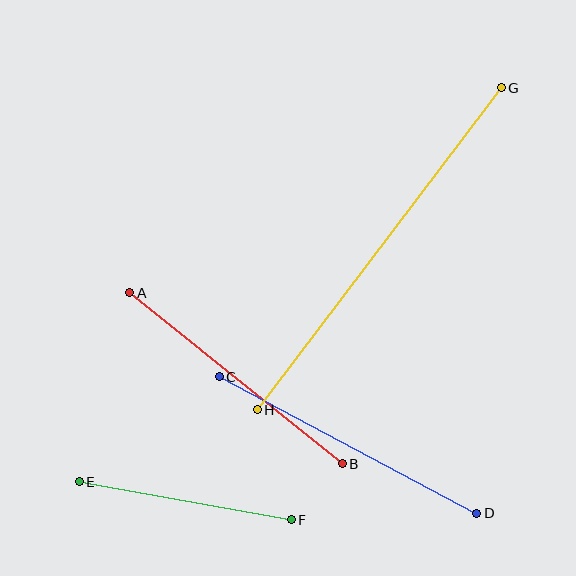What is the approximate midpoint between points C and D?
The midpoint is at approximately (348, 445) pixels.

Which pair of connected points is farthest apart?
Points G and H are farthest apart.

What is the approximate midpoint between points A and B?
The midpoint is at approximately (236, 378) pixels.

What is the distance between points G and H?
The distance is approximately 404 pixels.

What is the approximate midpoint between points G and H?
The midpoint is at approximately (379, 249) pixels.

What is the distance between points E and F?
The distance is approximately 215 pixels.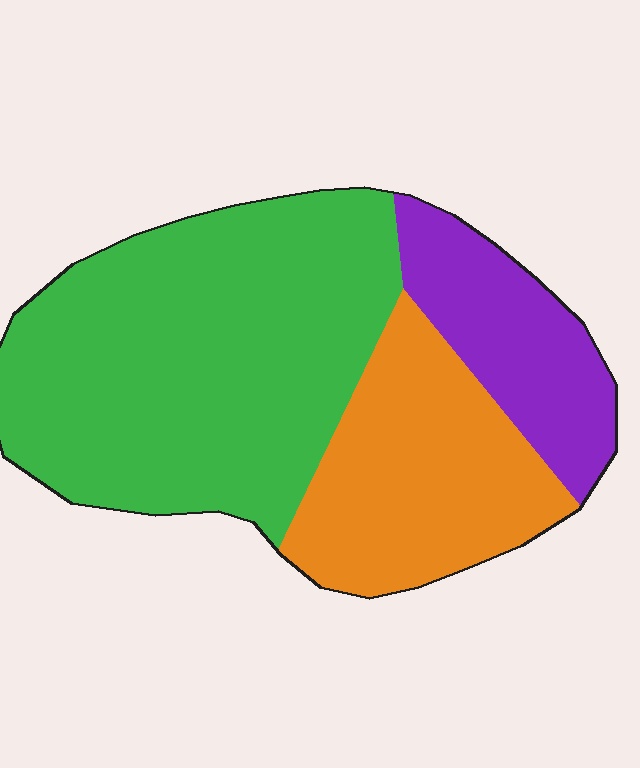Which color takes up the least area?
Purple, at roughly 15%.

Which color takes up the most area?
Green, at roughly 55%.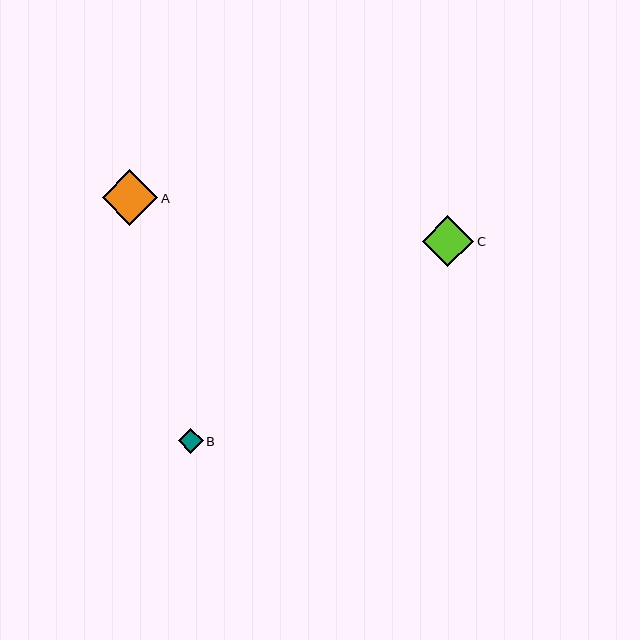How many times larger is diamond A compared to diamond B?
Diamond A is approximately 2.3 times the size of diamond B.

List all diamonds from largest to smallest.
From largest to smallest: A, C, B.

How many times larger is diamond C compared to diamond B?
Diamond C is approximately 2.1 times the size of diamond B.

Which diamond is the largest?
Diamond A is the largest with a size of approximately 56 pixels.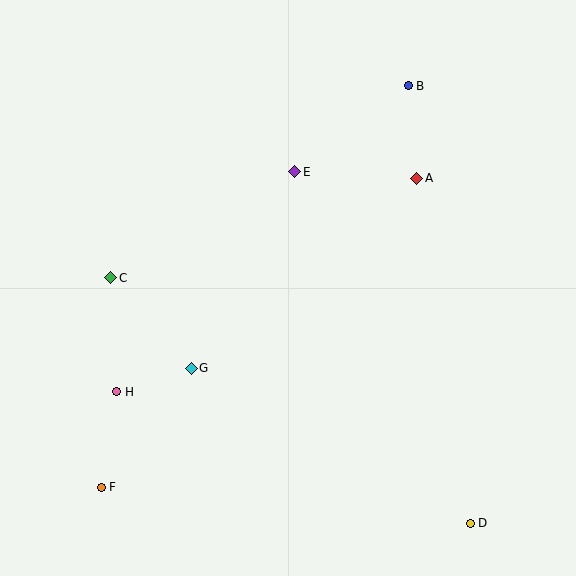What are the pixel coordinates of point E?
Point E is at (295, 172).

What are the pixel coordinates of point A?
Point A is at (417, 178).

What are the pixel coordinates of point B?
Point B is at (408, 86).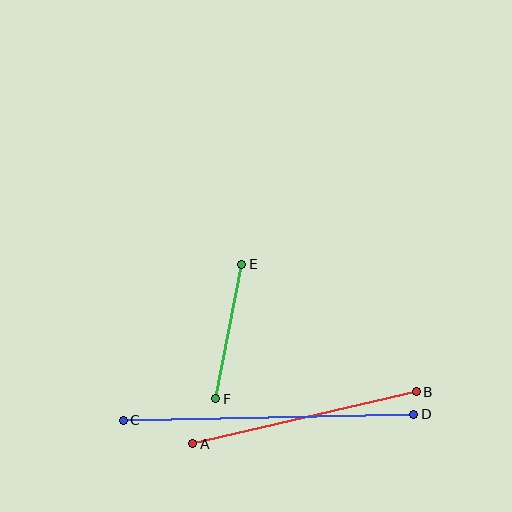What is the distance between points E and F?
The distance is approximately 137 pixels.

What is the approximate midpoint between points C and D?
The midpoint is at approximately (269, 417) pixels.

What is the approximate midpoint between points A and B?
The midpoint is at approximately (304, 418) pixels.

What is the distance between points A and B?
The distance is approximately 229 pixels.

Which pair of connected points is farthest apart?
Points C and D are farthest apart.